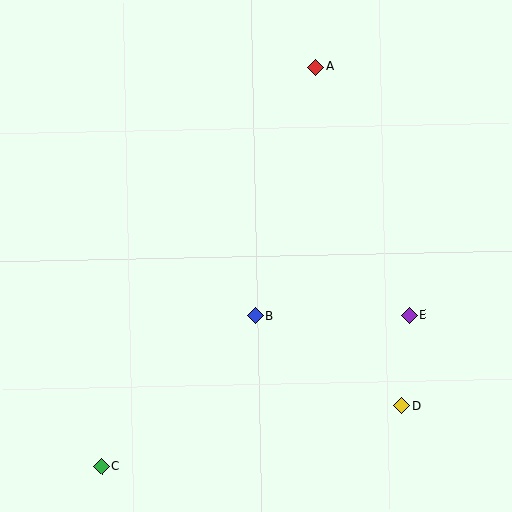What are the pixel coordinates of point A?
Point A is at (316, 67).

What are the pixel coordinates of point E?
Point E is at (409, 315).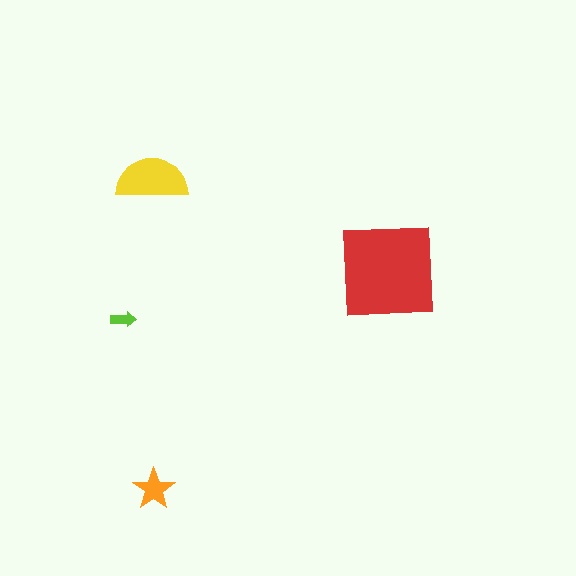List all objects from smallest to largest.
The lime arrow, the orange star, the yellow semicircle, the red square.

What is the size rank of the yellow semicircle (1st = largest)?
2nd.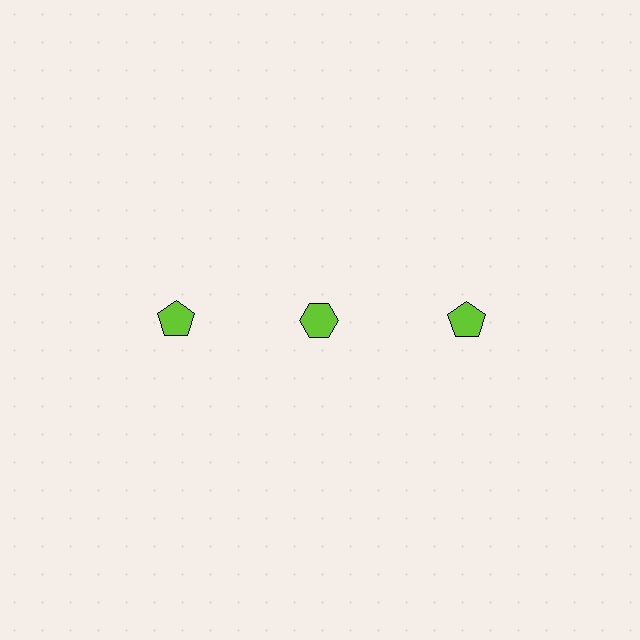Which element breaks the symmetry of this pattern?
The lime hexagon in the top row, second from left column breaks the symmetry. All other shapes are lime pentagons.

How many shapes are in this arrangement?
There are 3 shapes arranged in a grid pattern.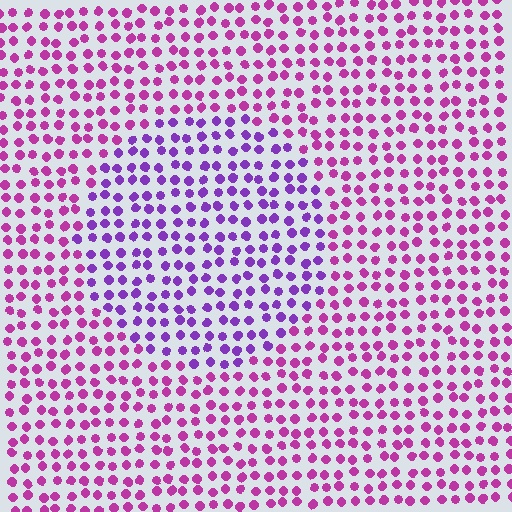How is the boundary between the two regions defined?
The boundary is defined purely by a slight shift in hue (about 36 degrees). Spacing, size, and orientation are identical on both sides.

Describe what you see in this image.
The image is filled with small magenta elements in a uniform arrangement. A circle-shaped region is visible where the elements are tinted to a slightly different hue, forming a subtle color boundary.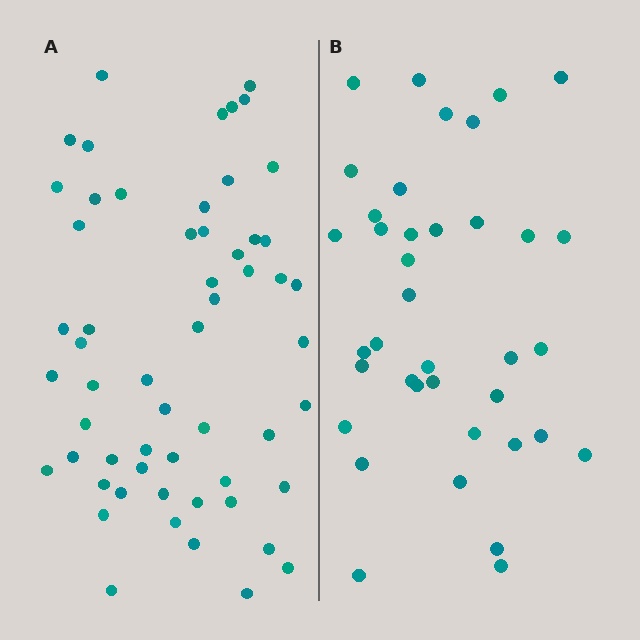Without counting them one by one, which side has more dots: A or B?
Region A (the left region) has more dots.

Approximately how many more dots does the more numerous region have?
Region A has approximately 20 more dots than region B.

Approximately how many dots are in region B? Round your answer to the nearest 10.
About 40 dots. (The exact count is 38, which rounds to 40.)